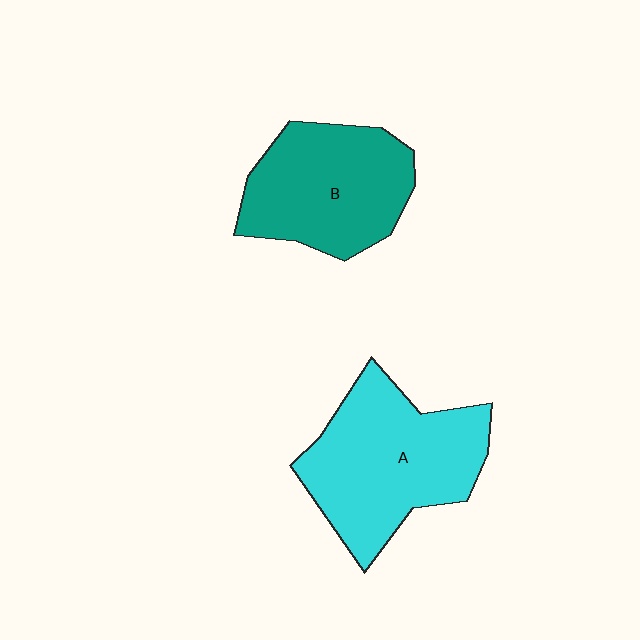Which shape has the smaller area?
Shape B (teal).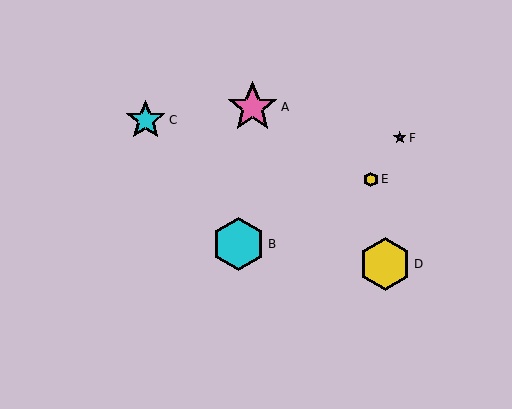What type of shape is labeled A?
Shape A is a pink star.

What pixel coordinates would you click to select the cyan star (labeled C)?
Click at (146, 120) to select the cyan star C.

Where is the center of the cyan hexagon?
The center of the cyan hexagon is at (239, 244).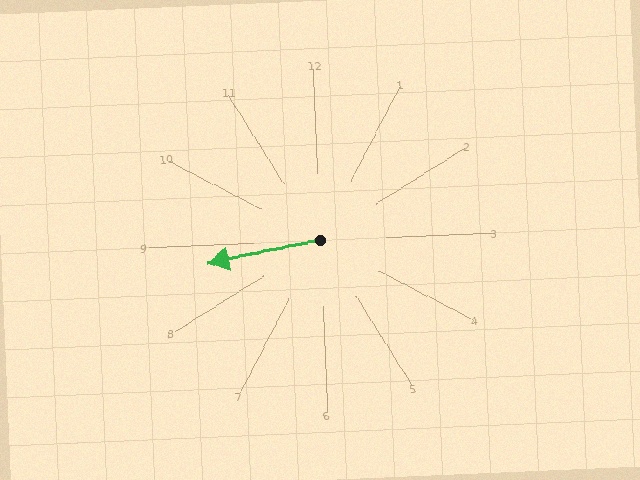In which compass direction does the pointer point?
West.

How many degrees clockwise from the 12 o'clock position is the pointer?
Approximately 261 degrees.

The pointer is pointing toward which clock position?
Roughly 9 o'clock.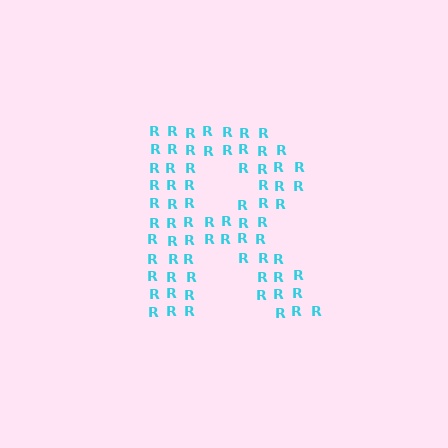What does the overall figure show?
The overall figure shows the letter R.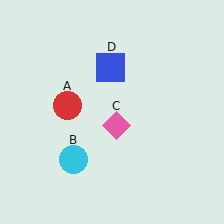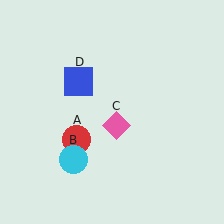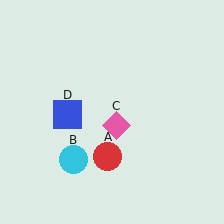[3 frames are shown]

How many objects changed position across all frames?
2 objects changed position: red circle (object A), blue square (object D).